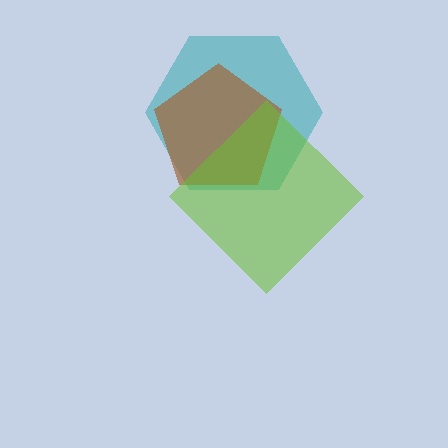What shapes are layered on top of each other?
The layered shapes are: a teal hexagon, a brown pentagon, a lime diamond.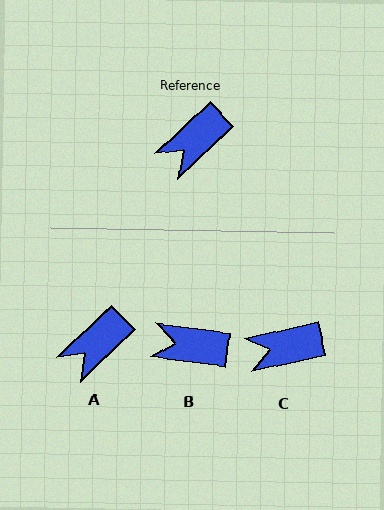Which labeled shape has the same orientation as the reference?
A.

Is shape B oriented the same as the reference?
No, it is off by about 51 degrees.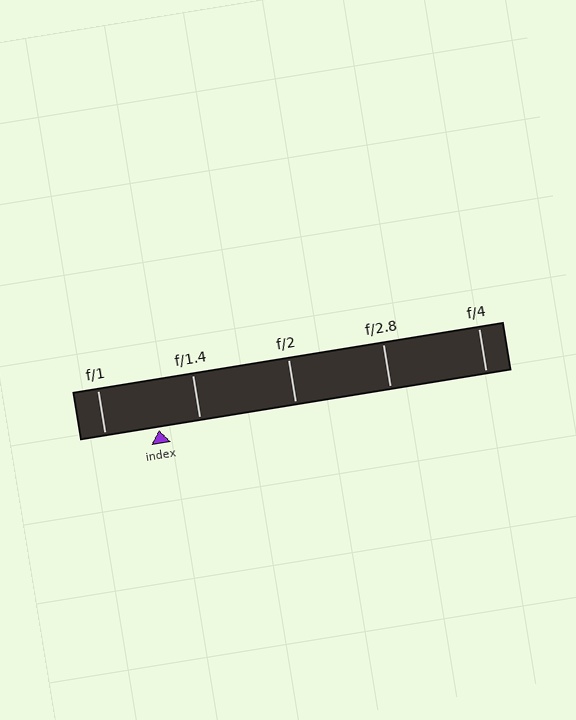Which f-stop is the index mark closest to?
The index mark is closest to f/1.4.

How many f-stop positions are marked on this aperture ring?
There are 5 f-stop positions marked.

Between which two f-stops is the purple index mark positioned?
The index mark is between f/1 and f/1.4.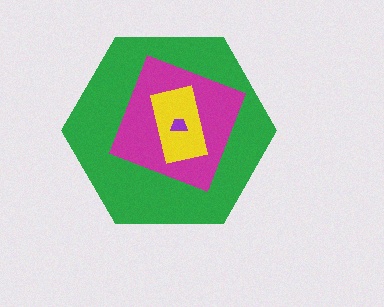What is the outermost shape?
The green hexagon.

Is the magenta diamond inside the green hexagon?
Yes.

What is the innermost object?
The purple trapezoid.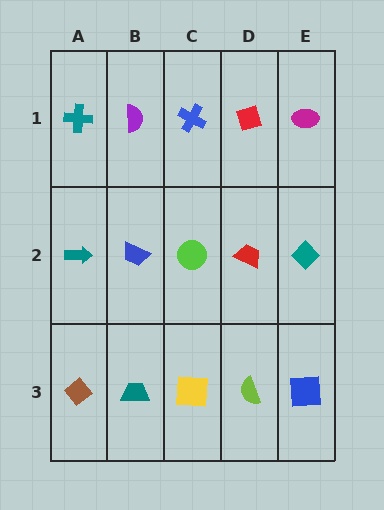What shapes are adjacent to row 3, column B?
A blue trapezoid (row 2, column B), a brown diamond (row 3, column A), a yellow square (row 3, column C).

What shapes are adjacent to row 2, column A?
A teal cross (row 1, column A), a brown diamond (row 3, column A), a blue trapezoid (row 2, column B).